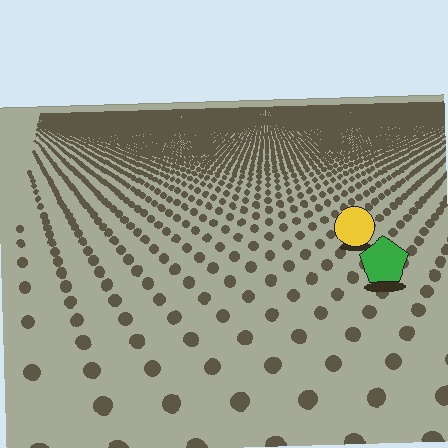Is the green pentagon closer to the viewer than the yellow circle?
Yes. The green pentagon is closer — you can tell from the texture gradient: the ground texture is coarser near it.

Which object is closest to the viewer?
The green pentagon is closest. The texture marks near it are larger and more spread out.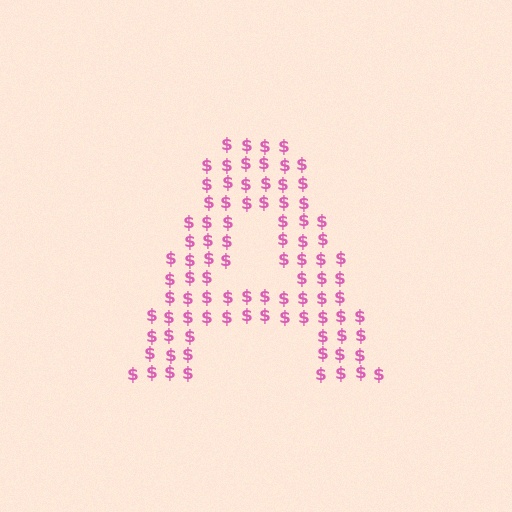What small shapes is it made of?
It is made of small dollar signs.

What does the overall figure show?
The overall figure shows the letter A.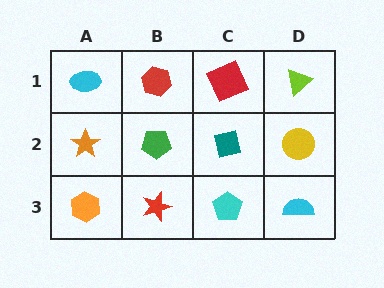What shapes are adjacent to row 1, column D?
A yellow circle (row 2, column D), a red square (row 1, column C).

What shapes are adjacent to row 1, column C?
A teal square (row 2, column C), a red hexagon (row 1, column B), a lime triangle (row 1, column D).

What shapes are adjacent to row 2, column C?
A red square (row 1, column C), a cyan pentagon (row 3, column C), a green pentagon (row 2, column B), a yellow circle (row 2, column D).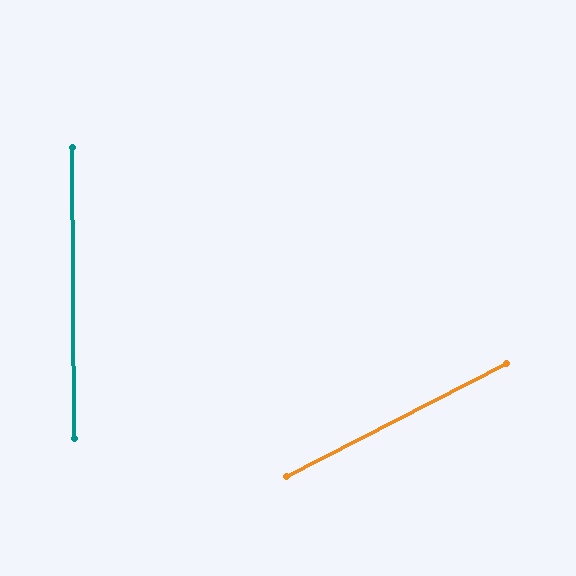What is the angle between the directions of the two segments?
Approximately 63 degrees.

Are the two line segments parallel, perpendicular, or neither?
Neither parallel nor perpendicular — they differ by about 63°.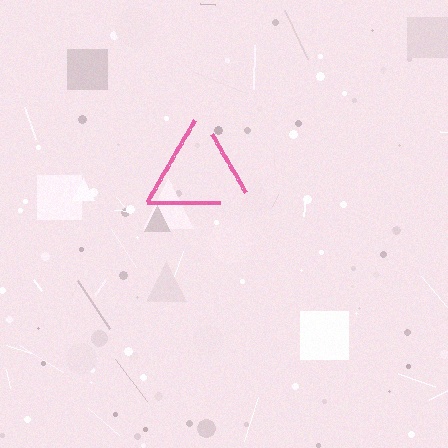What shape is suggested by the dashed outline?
The dashed outline suggests a triangle.